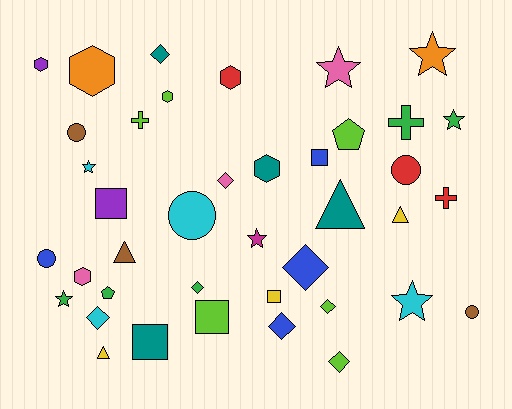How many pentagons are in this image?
There are 2 pentagons.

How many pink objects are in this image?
There are 3 pink objects.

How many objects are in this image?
There are 40 objects.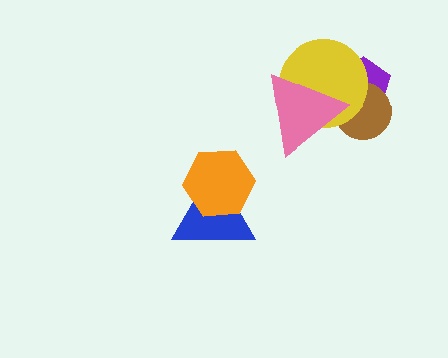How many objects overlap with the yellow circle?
3 objects overlap with the yellow circle.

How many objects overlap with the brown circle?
3 objects overlap with the brown circle.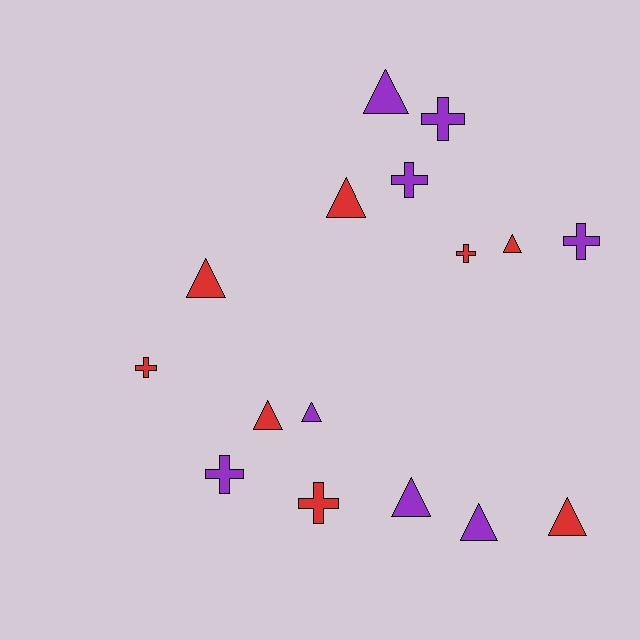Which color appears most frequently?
Red, with 8 objects.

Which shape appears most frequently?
Triangle, with 9 objects.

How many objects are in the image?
There are 16 objects.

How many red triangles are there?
There are 5 red triangles.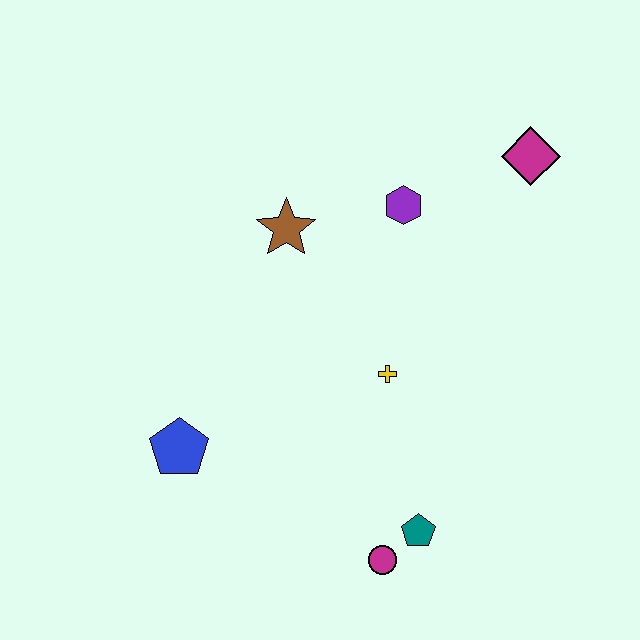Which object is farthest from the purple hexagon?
The magenta circle is farthest from the purple hexagon.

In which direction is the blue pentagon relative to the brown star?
The blue pentagon is below the brown star.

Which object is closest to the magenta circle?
The teal pentagon is closest to the magenta circle.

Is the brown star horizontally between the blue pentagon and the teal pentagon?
Yes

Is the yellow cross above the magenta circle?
Yes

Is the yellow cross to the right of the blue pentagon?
Yes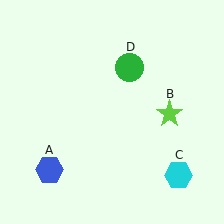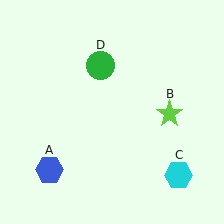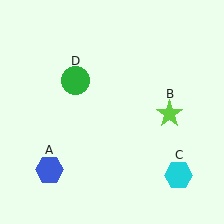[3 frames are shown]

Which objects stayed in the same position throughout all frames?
Blue hexagon (object A) and lime star (object B) and cyan hexagon (object C) remained stationary.